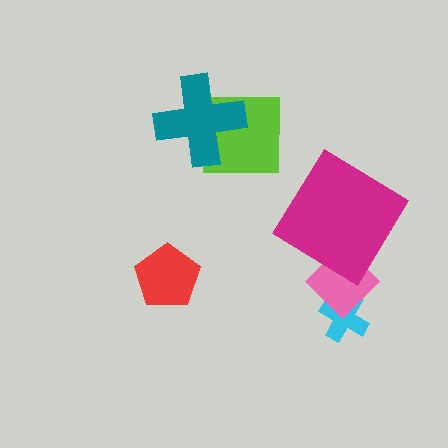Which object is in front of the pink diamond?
The magenta diamond is in front of the pink diamond.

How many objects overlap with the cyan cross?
1 object overlaps with the cyan cross.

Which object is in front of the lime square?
The teal cross is in front of the lime square.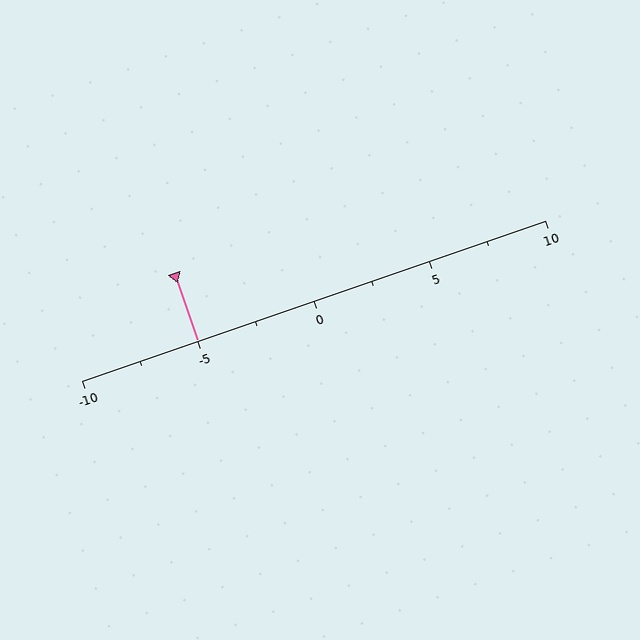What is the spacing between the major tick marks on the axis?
The major ticks are spaced 5 apart.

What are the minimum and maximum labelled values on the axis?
The axis runs from -10 to 10.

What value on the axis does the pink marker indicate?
The marker indicates approximately -5.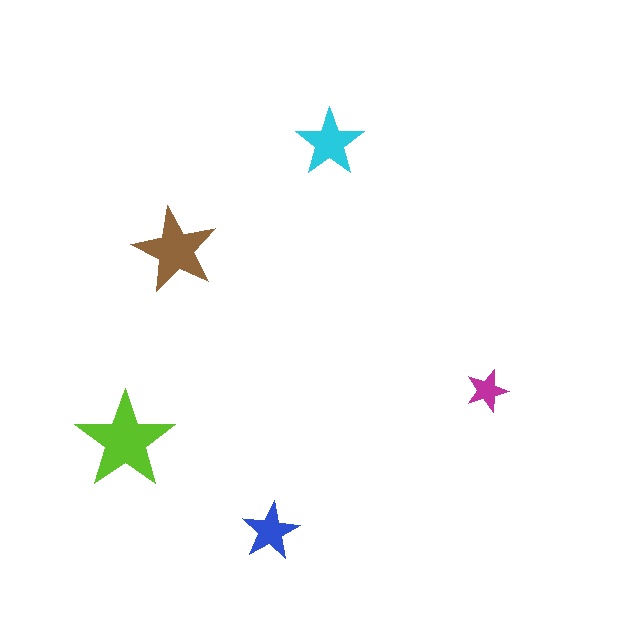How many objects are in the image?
There are 5 objects in the image.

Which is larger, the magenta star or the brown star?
The brown one.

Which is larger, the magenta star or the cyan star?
The cyan one.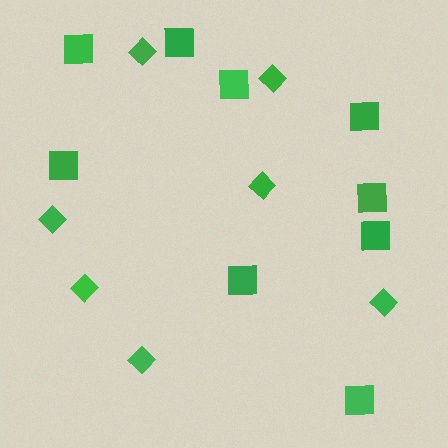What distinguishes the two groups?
There are 2 groups: one group of diamonds (7) and one group of squares (9).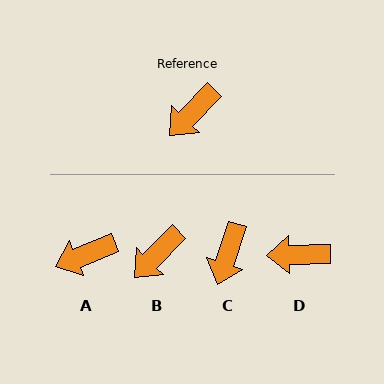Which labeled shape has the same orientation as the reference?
B.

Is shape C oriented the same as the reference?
No, it is off by about 26 degrees.